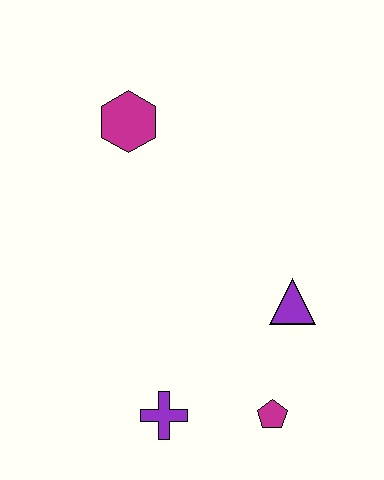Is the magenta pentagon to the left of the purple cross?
No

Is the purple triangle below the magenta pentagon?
No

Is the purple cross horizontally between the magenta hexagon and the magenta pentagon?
Yes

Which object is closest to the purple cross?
The magenta pentagon is closest to the purple cross.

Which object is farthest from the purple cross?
The magenta hexagon is farthest from the purple cross.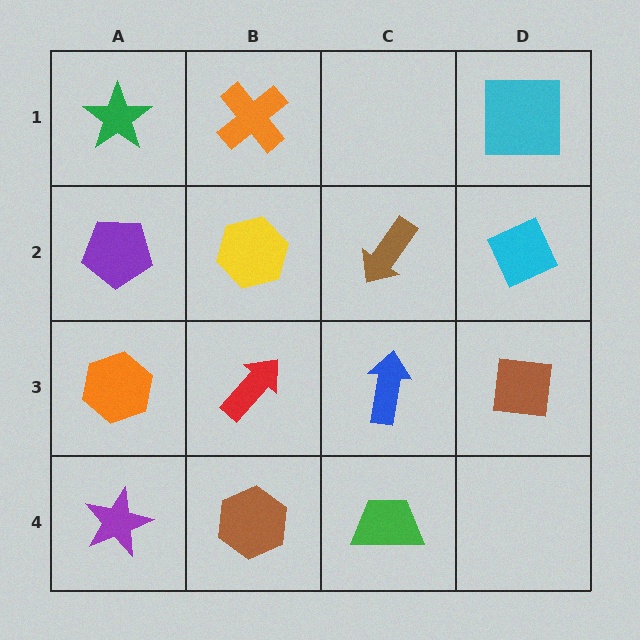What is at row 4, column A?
A purple star.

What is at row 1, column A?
A green star.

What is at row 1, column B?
An orange cross.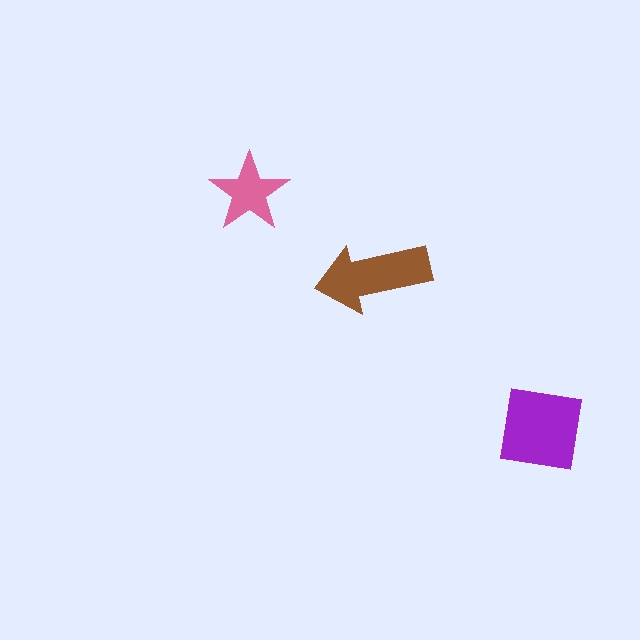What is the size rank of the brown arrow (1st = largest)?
2nd.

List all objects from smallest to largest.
The pink star, the brown arrow, the purple square.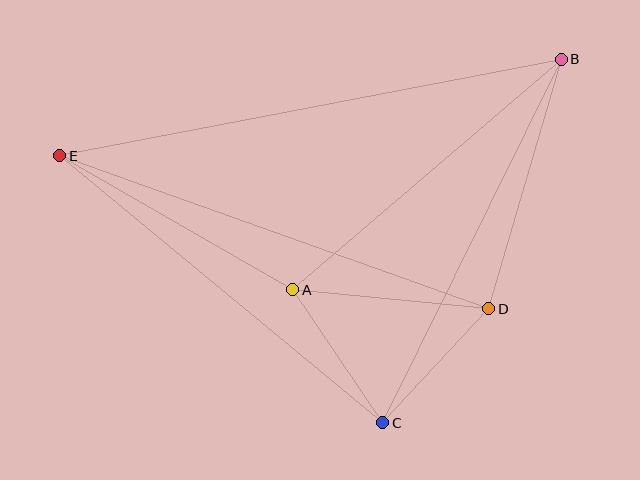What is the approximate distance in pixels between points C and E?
The distance between C and E is approximately 419 pixels.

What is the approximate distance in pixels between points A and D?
The distance between A and D is approximately 197 pixels.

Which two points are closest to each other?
Points C and D are closest to each other.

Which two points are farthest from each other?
Points B and E are farthest from each other.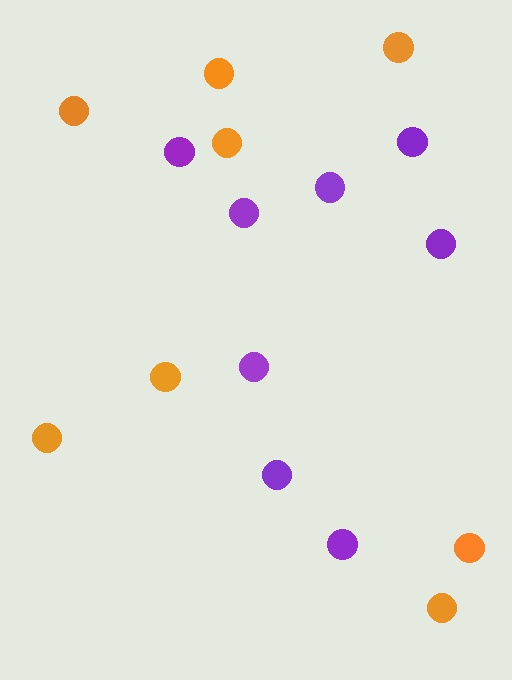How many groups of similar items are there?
There are 2 groups: one group of orange circles (8) and one group of purple circles (8).